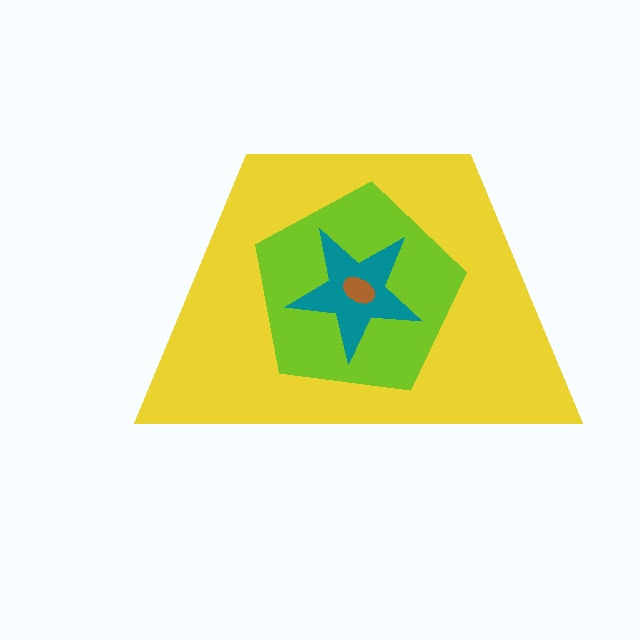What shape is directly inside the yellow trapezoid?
The lime pentagon.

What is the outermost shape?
The yellow trapezoid.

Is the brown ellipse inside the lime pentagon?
Yes.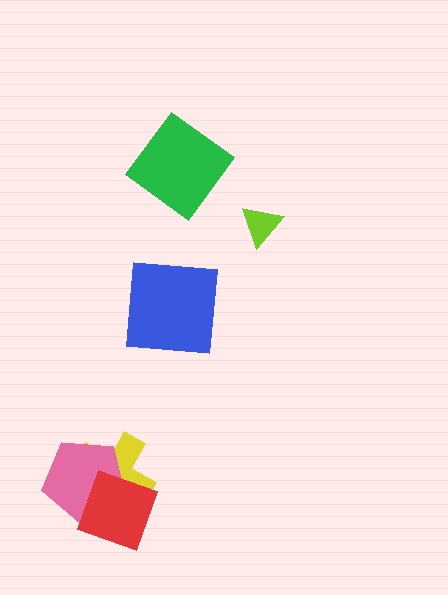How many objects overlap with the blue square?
0 objects overlap with the blue square.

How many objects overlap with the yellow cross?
2 objects overlap with the yellow cross.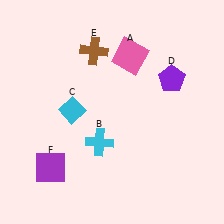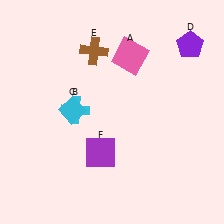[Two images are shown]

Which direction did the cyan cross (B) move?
The cyan cross (B) moved up.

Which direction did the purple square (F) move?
The purple square (F) moved right.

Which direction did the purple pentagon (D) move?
The purple pentagon (D) moved up.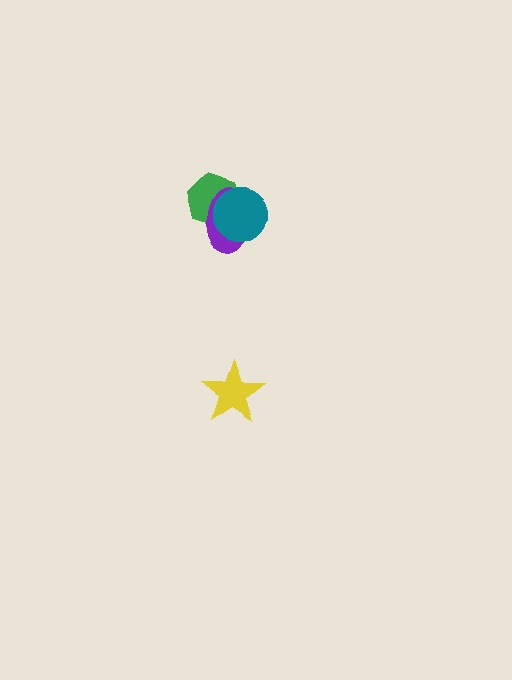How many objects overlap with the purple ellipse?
2 objects overlap with the purple ellipse.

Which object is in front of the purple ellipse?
The teal circle is in front of the purple ellipse.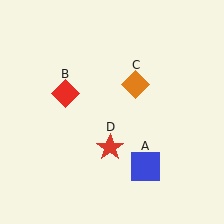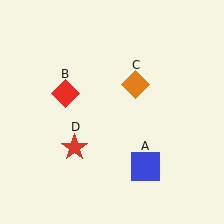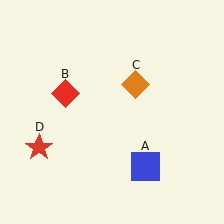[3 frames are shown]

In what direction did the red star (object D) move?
The red star (object D) moved left.